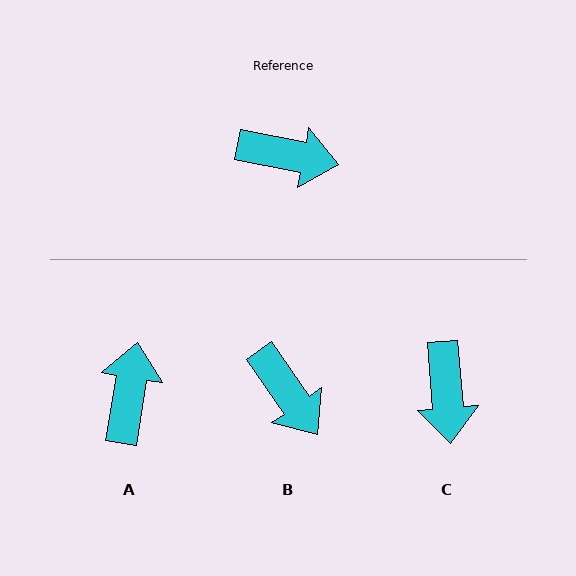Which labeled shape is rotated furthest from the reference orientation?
A, about 92 degrees away.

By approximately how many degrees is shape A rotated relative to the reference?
Approximately 92 degrees counter-clockwise.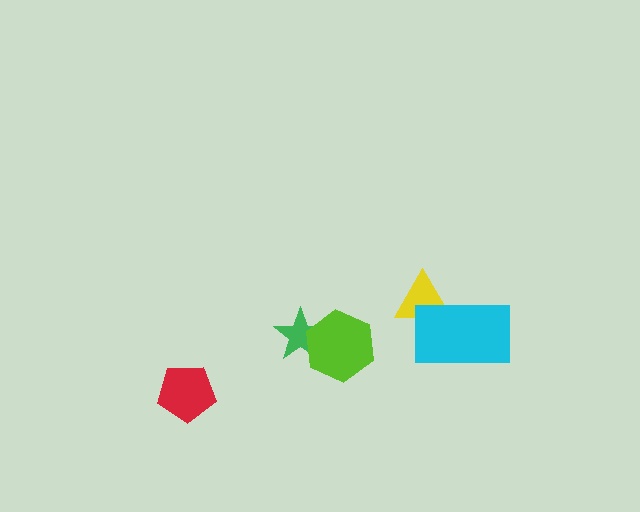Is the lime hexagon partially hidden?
No, no other shape covers it.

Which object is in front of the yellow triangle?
The cyan rectangle is in front of the yellow triangle.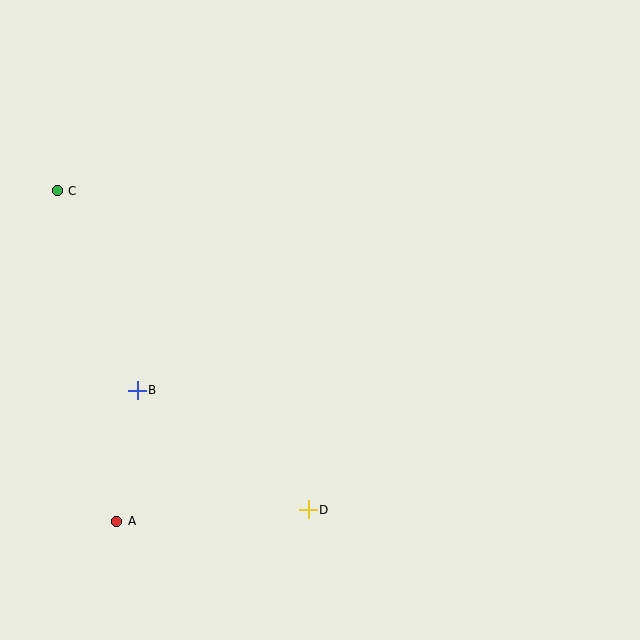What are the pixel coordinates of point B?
Point B is at (137, 390).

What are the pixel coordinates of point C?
Point C is at (57, 191).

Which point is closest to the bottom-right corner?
Point D is closest to the bottom-right corner.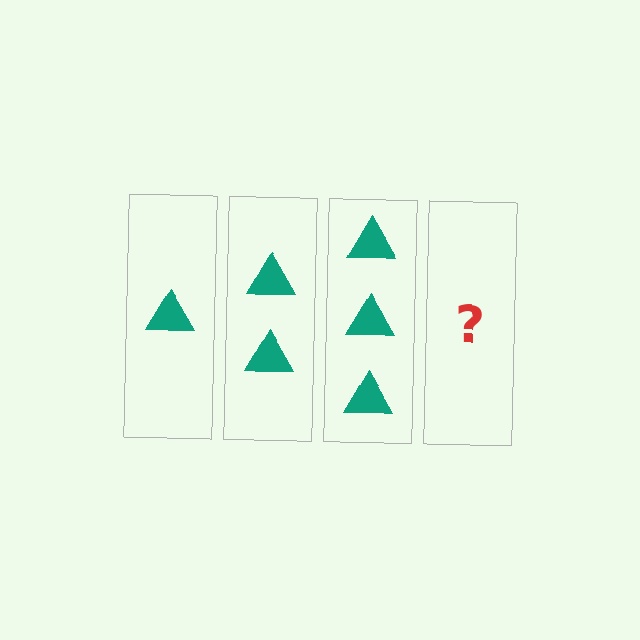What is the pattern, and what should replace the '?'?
The pattern is that each step adds one more triangle. The '?' should be 4 triangles.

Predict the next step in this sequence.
The next step is 4 triangles.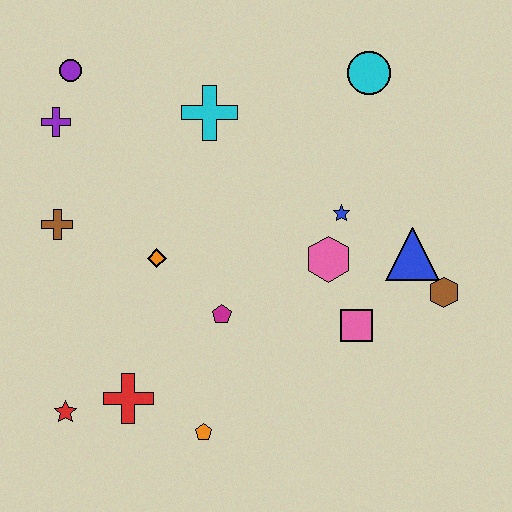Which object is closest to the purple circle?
The purple cross is closest to the purple circle.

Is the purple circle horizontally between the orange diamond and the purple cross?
Yes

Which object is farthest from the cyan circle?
The red star is farthest from the cyan circle.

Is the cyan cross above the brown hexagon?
Yes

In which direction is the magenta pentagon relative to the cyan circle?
The magenta pentagon is below the cyan circle.